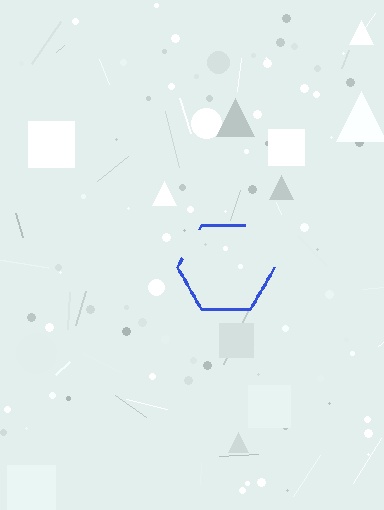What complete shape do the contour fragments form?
The contour fragments form a hexagon.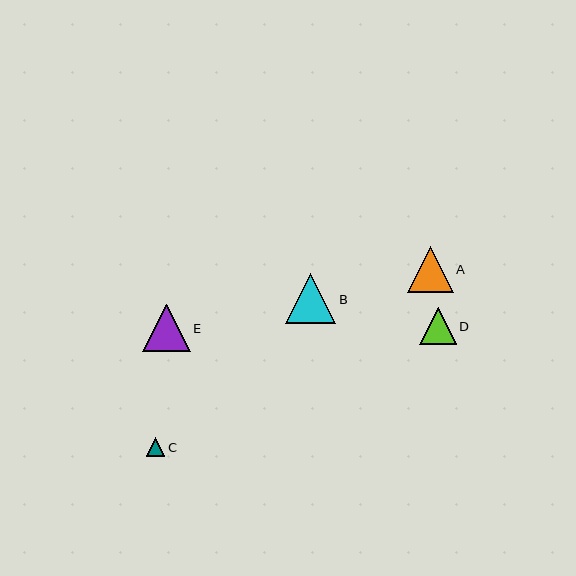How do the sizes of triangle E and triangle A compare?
Triangle E and triangle A are approximately the same size.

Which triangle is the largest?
Triangle B is the largest with a size of approximately 50 pixels.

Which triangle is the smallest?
Triangle C is the smallest with a size of approximately 19 pixels.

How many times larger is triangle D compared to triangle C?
Triangle D is approximately 1.9 times the size of triangle C.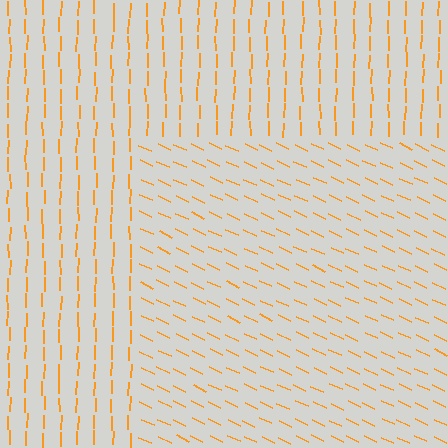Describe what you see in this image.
The image is filled with small orange line segments. A rectangle region in the image has lines oriented differently from the surrounding lines, creating a visible texture boundary.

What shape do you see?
I see a rectangle.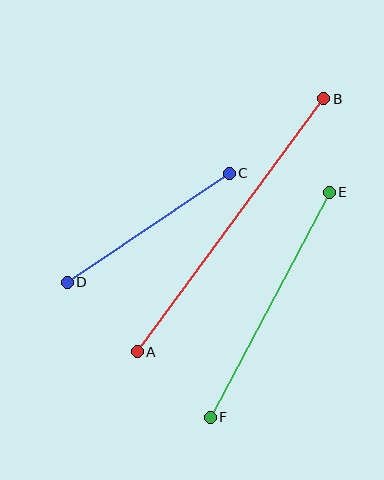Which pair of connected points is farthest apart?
Points A and B are farthest apart.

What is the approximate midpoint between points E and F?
The midpoint is at approximately (270, 305) pixels.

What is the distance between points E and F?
The distance is approximately 255 pixels.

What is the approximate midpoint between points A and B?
The midpoint is at approximately (230, 225) pixels.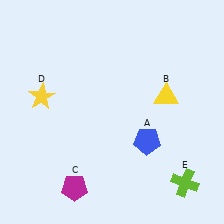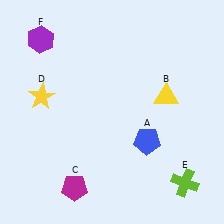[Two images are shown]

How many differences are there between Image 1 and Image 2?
There is 1 difference between the two images.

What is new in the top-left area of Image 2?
A purple hexagon (F) was added in the top-left area of Image 2.